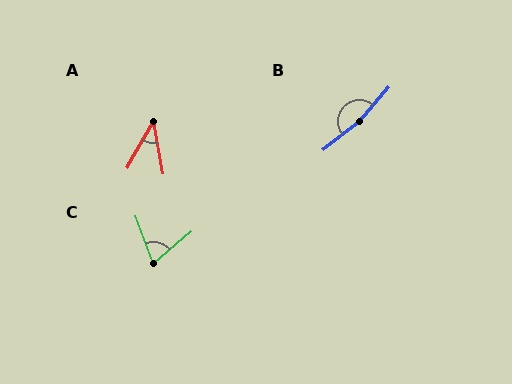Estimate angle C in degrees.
Approximately 71 degrees.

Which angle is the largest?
B, at approximately 168 degrees.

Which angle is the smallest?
A, at approximately 40 degrees.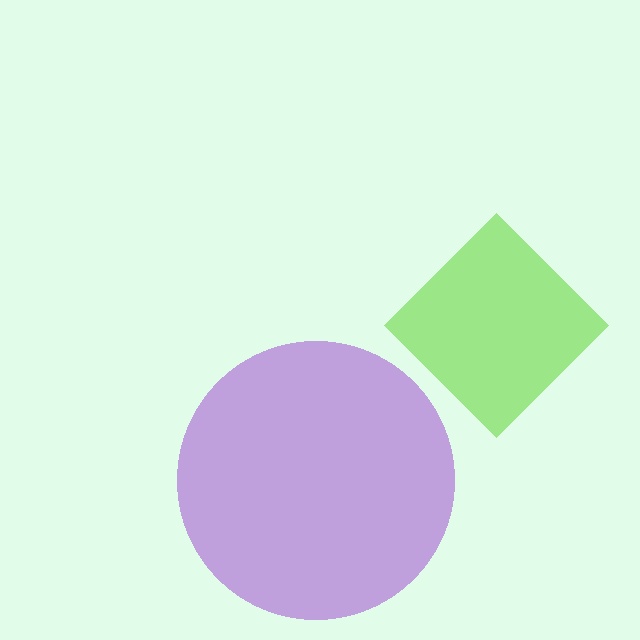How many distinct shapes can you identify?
There are 2 distinct shapes: a purple circle, a lime diamond.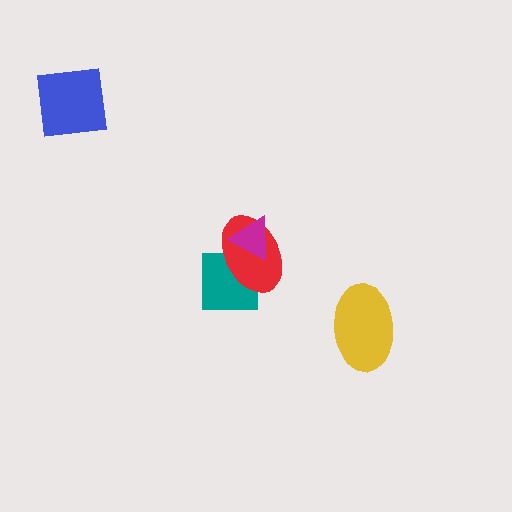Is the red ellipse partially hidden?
Yes, it is partially covered by another shape.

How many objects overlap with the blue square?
0 objects overlap with the blue square.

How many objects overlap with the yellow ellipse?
0 objects overlap with the yellow ellipse.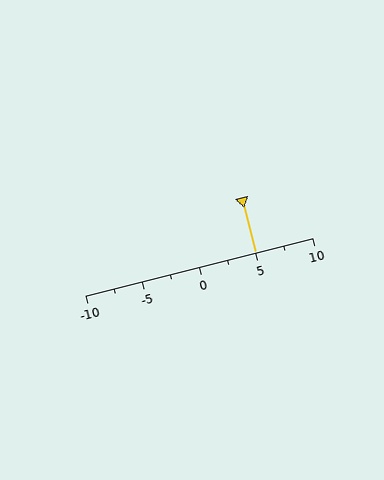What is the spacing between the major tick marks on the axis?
The major ticks are spaced 5 apart.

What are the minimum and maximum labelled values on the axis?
The axis runs from -10 to 10.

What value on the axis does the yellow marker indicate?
The marker indicates approximately 5.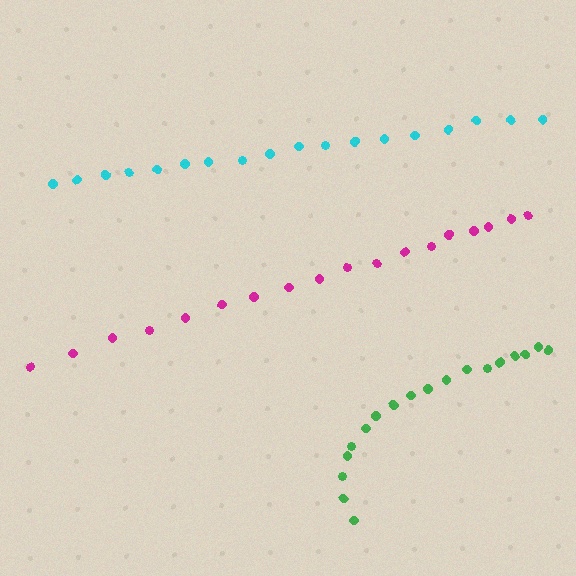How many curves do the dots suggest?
There are 3 distinct paths.